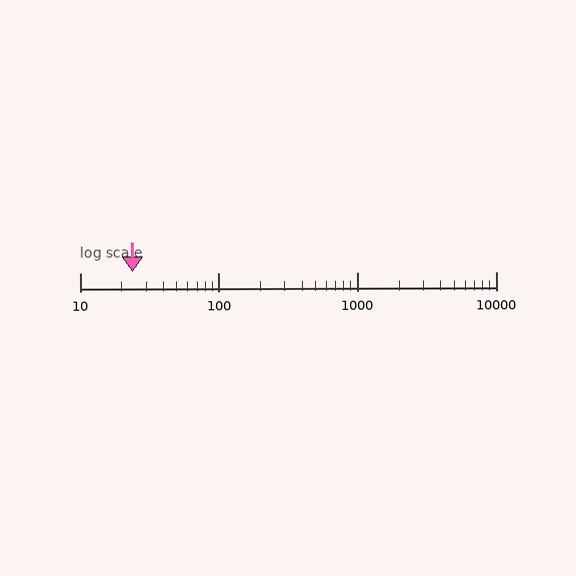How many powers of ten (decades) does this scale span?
The scale spans 3 decades, from 10 to 10000.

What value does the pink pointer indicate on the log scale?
The pointer indicates approximately 24.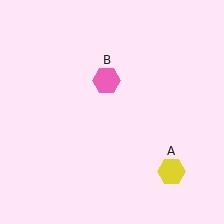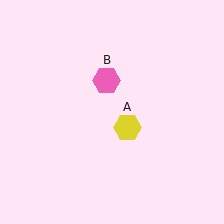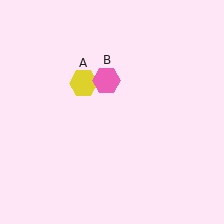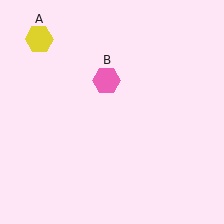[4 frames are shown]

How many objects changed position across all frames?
1 object changed position: yellow hexagon (object A).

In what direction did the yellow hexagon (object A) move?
The yellow hexagon (object A) moved up and to the left.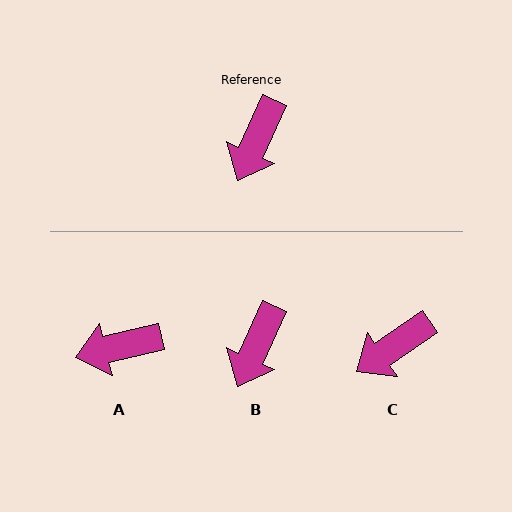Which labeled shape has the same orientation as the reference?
B.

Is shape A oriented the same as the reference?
No, it is off by about 52 degrees.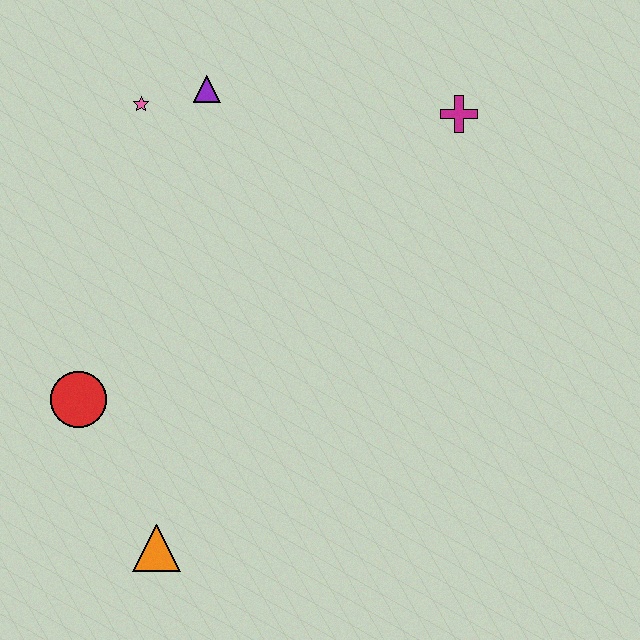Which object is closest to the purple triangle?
The pink star is closest to the purple triangle.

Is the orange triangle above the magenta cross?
No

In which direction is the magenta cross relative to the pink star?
The magenta cross is to the right of the pink star.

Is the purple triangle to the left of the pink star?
No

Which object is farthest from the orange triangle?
The magenta cross is farthest from the orange triangle.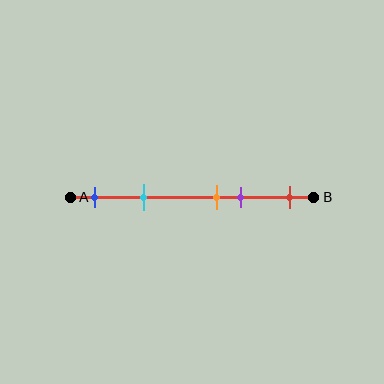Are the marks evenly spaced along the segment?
No, the marks are not evenly spaced.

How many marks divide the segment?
There are 5 marks dividing the segment.